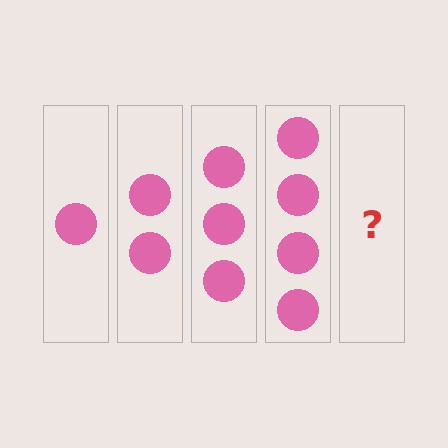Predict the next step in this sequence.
The next step is 5 circles.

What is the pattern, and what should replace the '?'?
The pattern is that each step adds one more circle. The '?' should be 5 circles.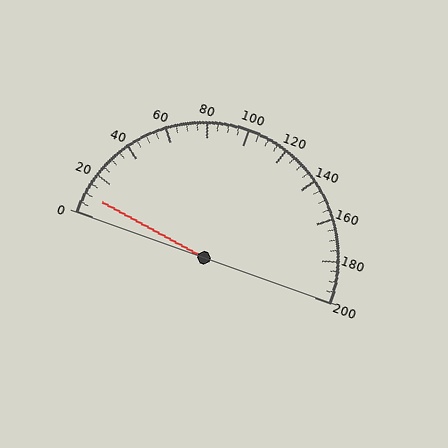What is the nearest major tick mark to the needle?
The nearest major tick mark is 0.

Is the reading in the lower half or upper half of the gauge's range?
The reading is in the lower half of the range (0 to 200).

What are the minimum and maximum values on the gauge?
The gauge ranges from 0 to 200.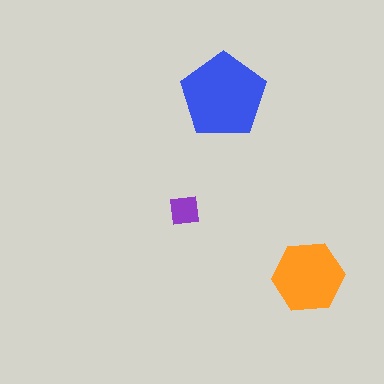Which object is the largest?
The blue pentagon.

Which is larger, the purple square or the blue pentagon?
The blue pentagon.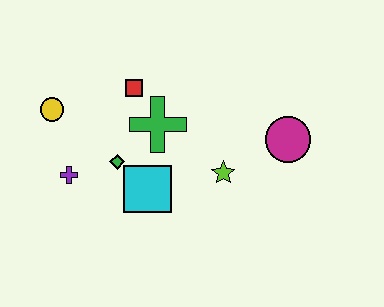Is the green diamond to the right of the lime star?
No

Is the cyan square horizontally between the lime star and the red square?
Yes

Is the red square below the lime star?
No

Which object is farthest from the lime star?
The yellow circle is farthest from the lime star.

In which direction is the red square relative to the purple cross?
The red square is above the purple cross.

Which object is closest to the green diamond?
The cyan square is closest to the green diamond.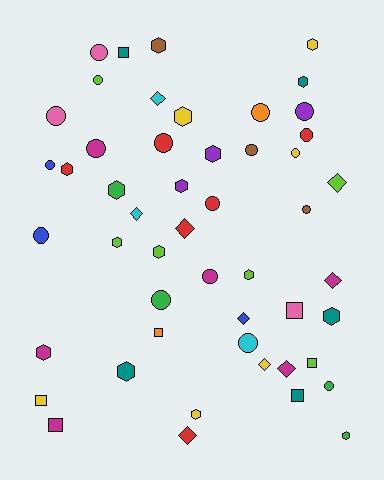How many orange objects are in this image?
There are 2 orange objects.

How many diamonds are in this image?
There are 9 diamonds.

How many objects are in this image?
There are 50 objects.